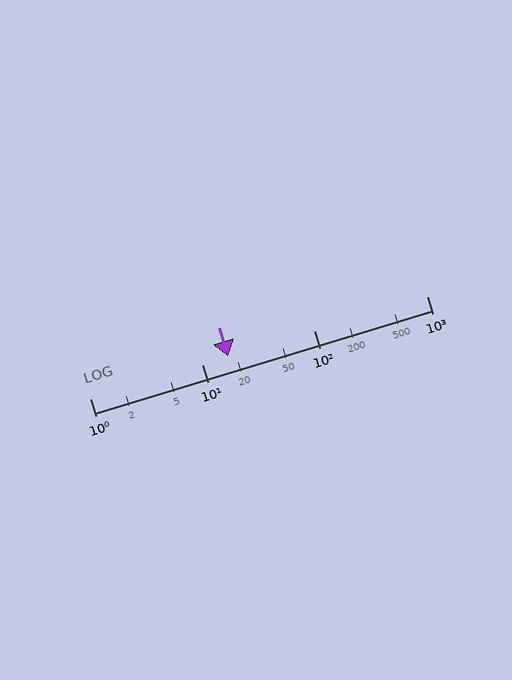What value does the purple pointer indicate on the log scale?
The pointer indicates approximately 17.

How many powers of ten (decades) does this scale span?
The scale spans 3 decades, from 1 to 1000.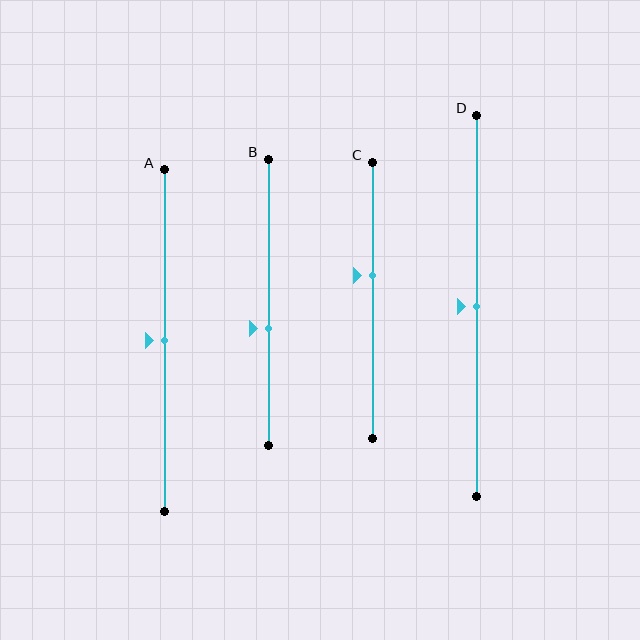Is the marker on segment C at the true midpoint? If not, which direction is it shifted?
No, the marker on segment C is shifted upward by about 9% of the segment length.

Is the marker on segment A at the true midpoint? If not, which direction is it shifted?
Yes, the marker on segment A is at the true midpoint.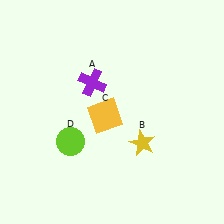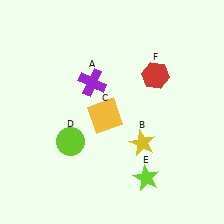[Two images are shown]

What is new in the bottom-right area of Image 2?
A lime star (E) was added in the bottom-right area of Image 2.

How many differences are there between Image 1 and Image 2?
There are 2 differences between the two images.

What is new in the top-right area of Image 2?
A red hexagon (F) was added in the top-right area of Image 2.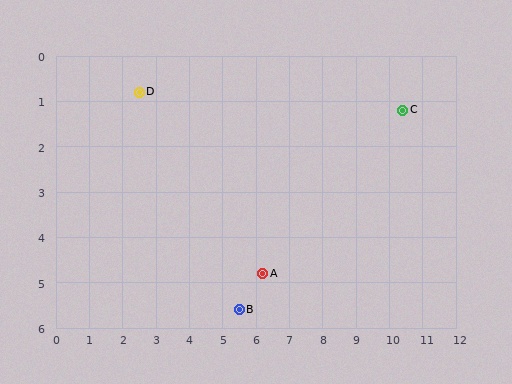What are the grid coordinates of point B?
Point B is at approximately (5.5, 5.6).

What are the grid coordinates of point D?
Point D is at approximately (2.5, 0.8).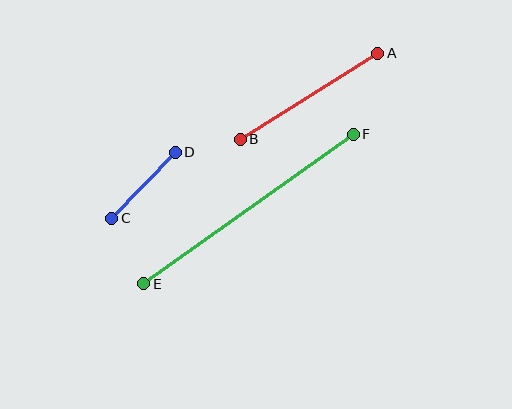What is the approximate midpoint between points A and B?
The midpoint is at approximately (309, 96) pixels.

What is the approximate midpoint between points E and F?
The midpoint is at approximately (248, 209) pixels.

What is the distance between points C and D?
The distance is approximately 92 pixels.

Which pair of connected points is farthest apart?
Points E and F are farthest apart.